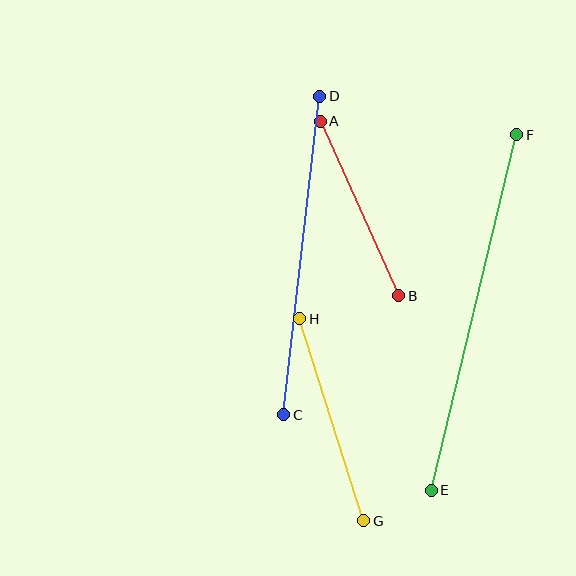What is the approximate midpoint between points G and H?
The midpoint is at approximately (332, 420) pixels.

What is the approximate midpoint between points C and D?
The midpoint is at approximately (302, 256) pixels.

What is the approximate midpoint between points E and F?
The midpoint is at approximately (474, 312) pixels.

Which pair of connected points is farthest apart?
Points E and F are farthest apart.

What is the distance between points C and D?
The distance is approximately 321 pixels.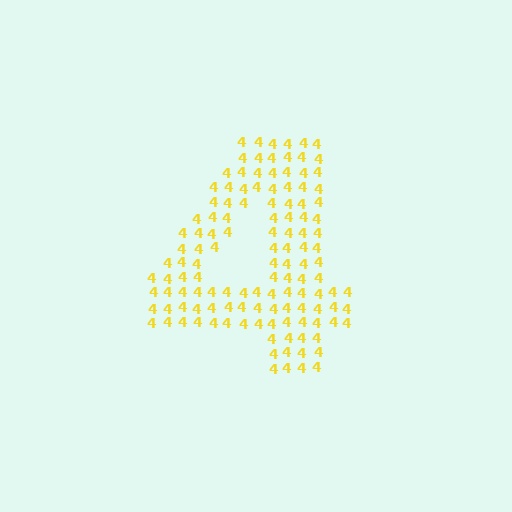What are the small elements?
The small elements are digit 4's.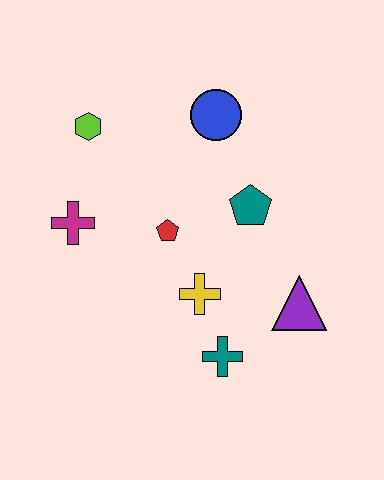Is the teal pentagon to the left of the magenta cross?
No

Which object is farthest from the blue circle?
The teal cross is farthest from the blue circle.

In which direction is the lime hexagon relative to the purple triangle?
The lime hexagon is to the left of the purple triangle.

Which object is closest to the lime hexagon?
The magenta cross is closest to the lime hexagon.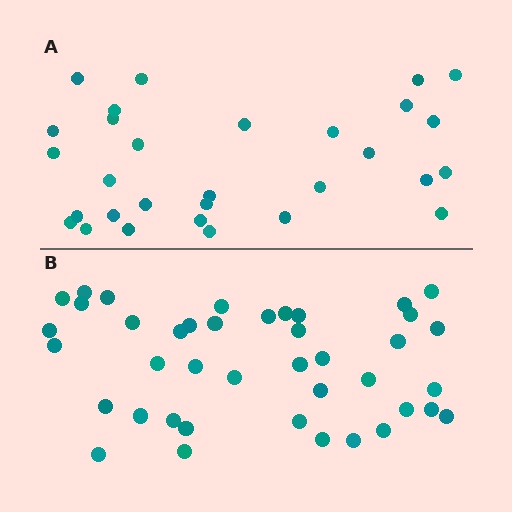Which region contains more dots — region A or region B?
Region B (the bottom region) has more dots.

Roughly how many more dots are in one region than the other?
Region B has roughly 12 or so more dots than region A.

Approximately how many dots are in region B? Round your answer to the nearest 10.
About 40 dots. (The exact count is 41, which rounds to 40.)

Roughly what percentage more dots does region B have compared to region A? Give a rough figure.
About 35% more.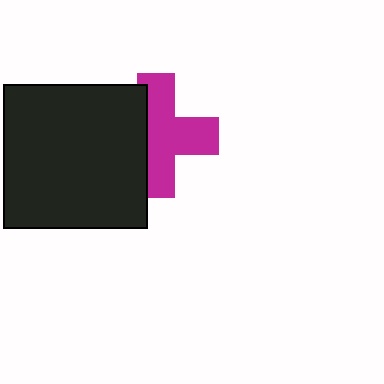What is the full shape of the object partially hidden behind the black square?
The partially hidden object is a magenta cross.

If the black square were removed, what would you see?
You would see the complete magenta cross.